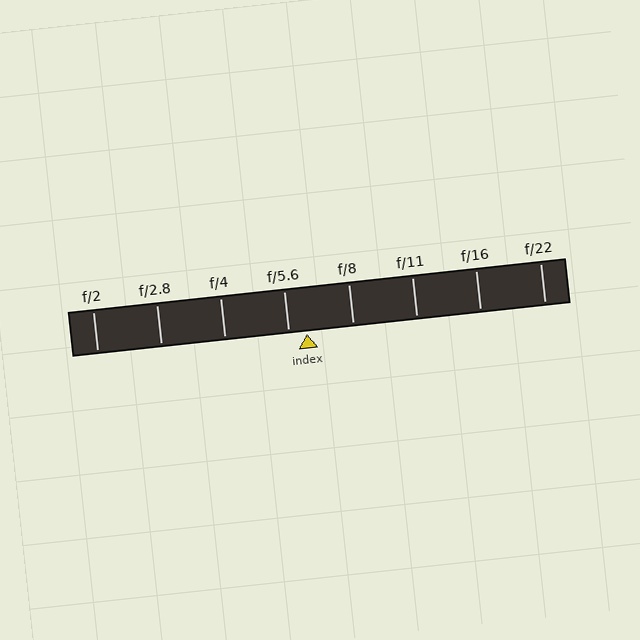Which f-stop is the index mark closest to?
The index mark is closest to f/5.6.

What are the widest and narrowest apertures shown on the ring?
The widest aperture shown is f/2 and the narrowest is f/22.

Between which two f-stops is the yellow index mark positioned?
The index mark is between f/5.6 and f/8.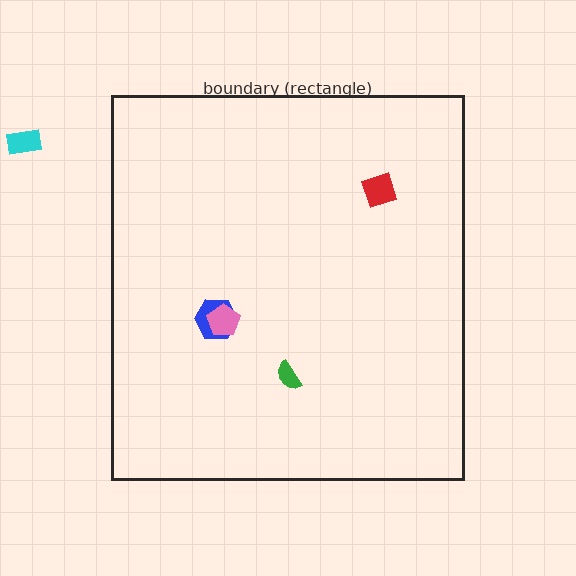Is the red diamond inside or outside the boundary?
Inside.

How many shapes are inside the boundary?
4 inside, 1 outside.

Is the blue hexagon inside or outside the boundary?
Inside.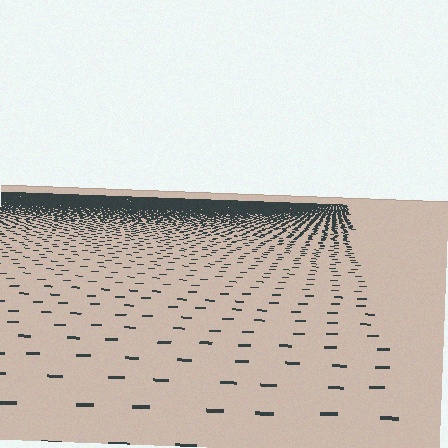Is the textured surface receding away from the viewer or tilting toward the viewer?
The surface is receding away from the viewer. Texture elements get smaller and denser toward the top.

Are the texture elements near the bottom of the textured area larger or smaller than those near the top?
Larger. Near the bottom, elements are closer to the viewer and appear at a bigger on-screen size.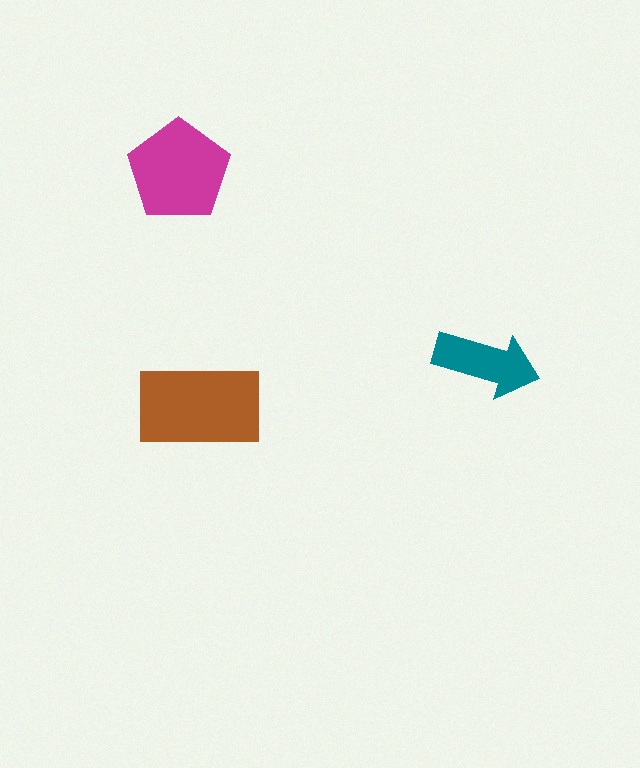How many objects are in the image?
There are 3 objects in the image.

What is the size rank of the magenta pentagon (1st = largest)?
2nd.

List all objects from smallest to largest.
The teal arrow, the magenta pentagon, the brown rectangle.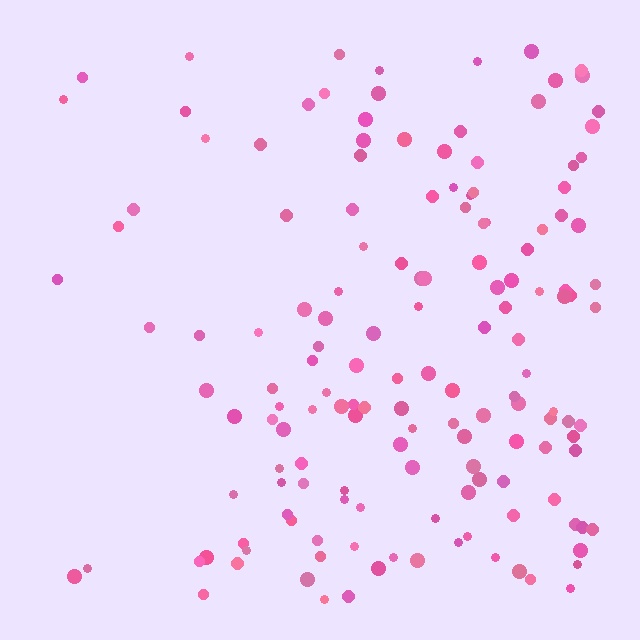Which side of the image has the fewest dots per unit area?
The left.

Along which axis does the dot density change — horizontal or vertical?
Horizontal.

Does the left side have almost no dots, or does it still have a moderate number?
Still a moderate number, just noticeably fewer than the right.